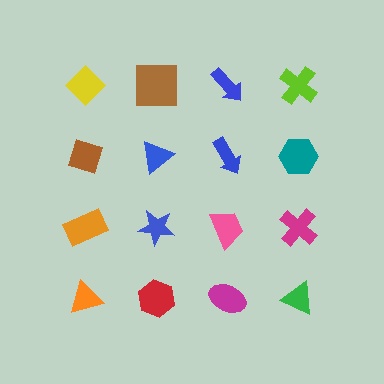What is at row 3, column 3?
A pink trapezoid.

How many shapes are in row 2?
4 shapes.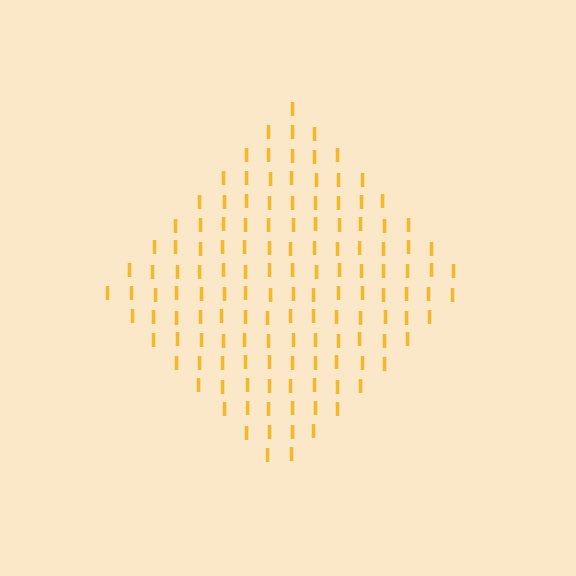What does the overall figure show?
The overall figure shows a diamond.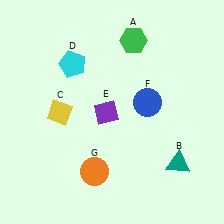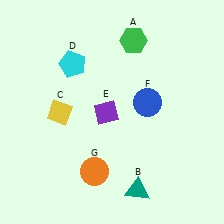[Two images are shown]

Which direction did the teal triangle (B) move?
The teal triangle (B) moved left.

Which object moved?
The teal triangle (B) moved left.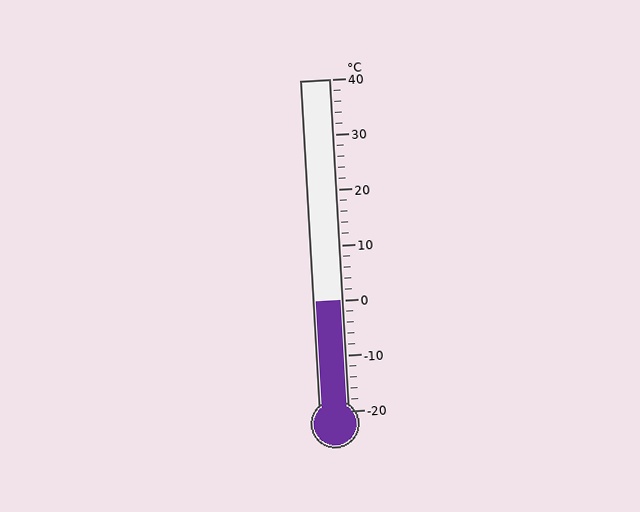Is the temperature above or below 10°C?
The temperature is below 10°C.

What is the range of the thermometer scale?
The thermometer scale ranges from -20°C to 40°C.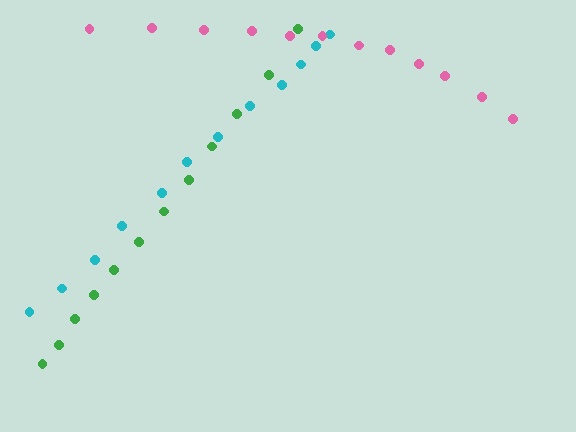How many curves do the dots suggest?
There are 3 distinct paths.